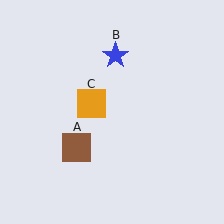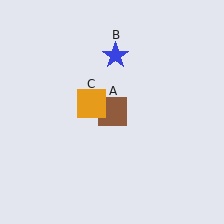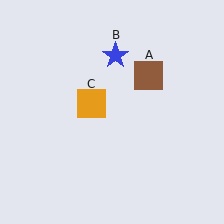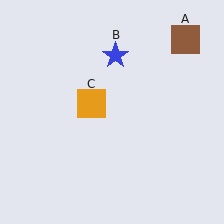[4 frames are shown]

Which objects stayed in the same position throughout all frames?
Blue star (object B) and orange square (object C) remained stationary.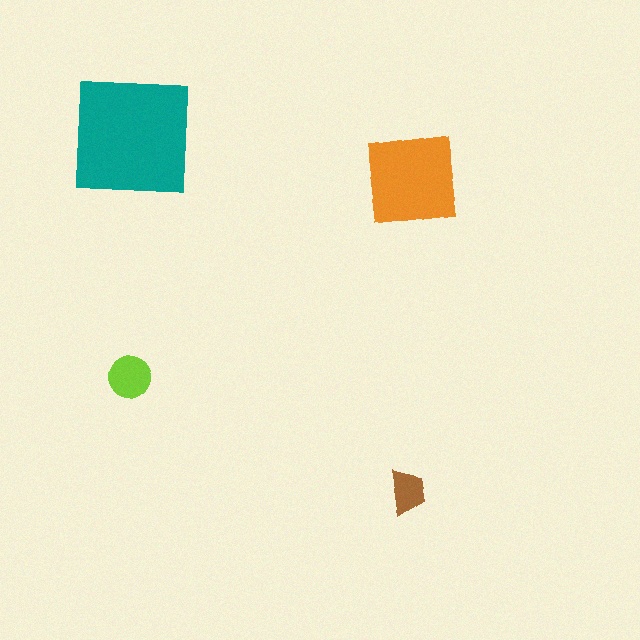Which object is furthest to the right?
The brown trapezoid is rightmost.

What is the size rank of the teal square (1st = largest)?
1st.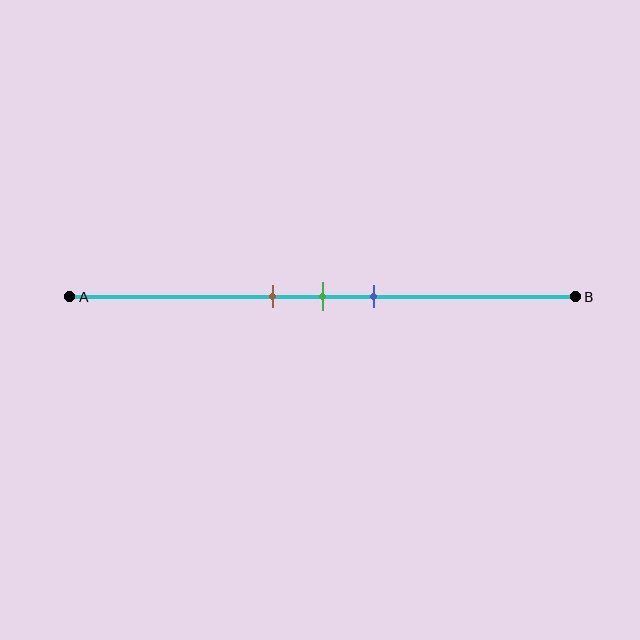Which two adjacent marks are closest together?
The brown and green marks are the closest adjacent pair.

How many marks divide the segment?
There are 3 marks dividing the segment.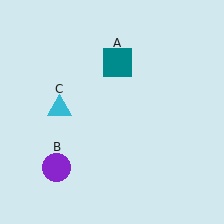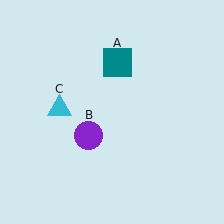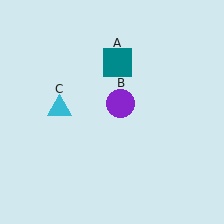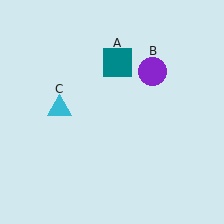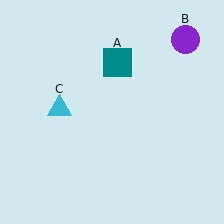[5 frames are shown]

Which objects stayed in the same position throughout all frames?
Teal square (object A) and cyan triangle (object C) remained stationary.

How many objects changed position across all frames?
1 object changed position: purple circle (object B).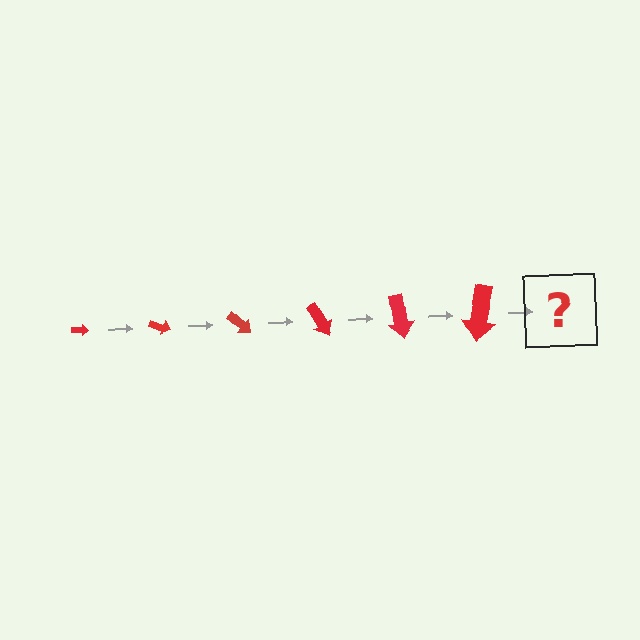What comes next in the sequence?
The next element should be an arrow, larger than the previous one and rotated 120 degrees from the start.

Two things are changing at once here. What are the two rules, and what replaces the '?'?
The two rules are that the arrow grows larger each step and it rotates 20 degrees each step. The '?' should be an arrow, larger than the previous one and rotated 120 degrees from the start.